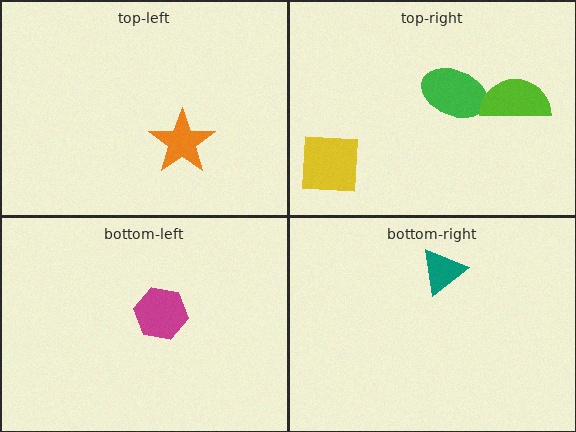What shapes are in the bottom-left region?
The magenta hexagon.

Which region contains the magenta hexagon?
The bottom-left region.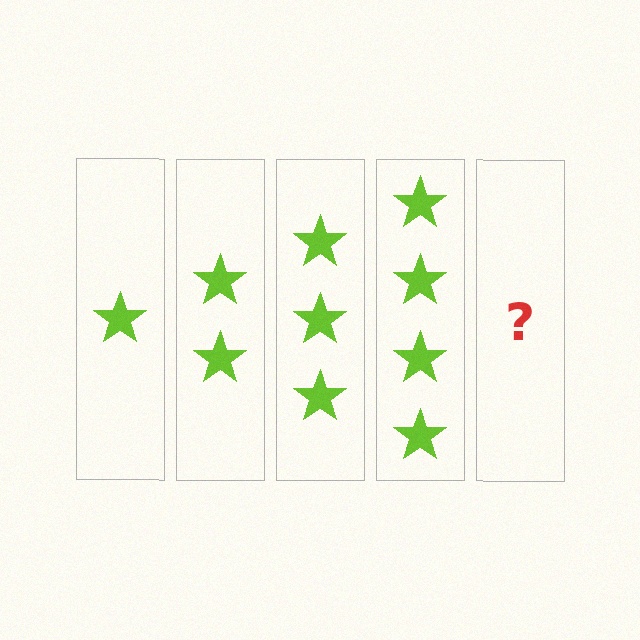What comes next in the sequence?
The next element should be 5 stars.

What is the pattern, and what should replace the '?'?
The pattern is that each step adds one more star. The '?' should be 5 stars.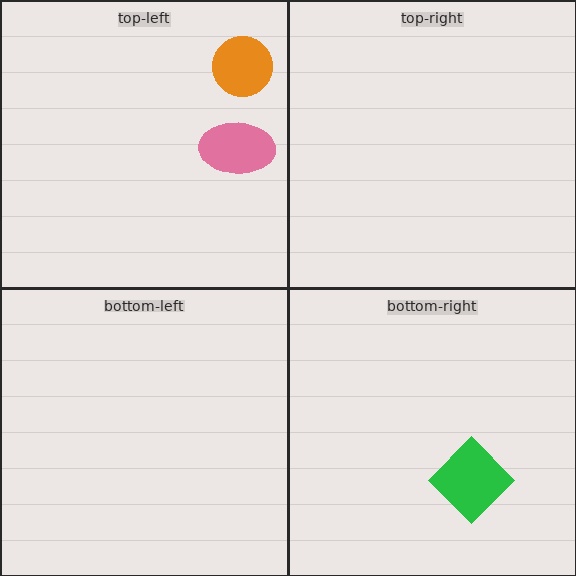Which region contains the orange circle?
The top-left region.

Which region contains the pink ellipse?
The top-left region.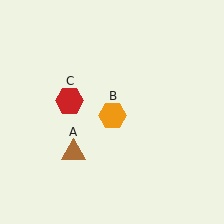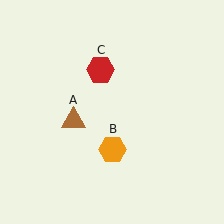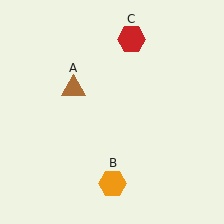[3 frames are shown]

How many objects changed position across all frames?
3 objects changed position: brown triangle (object A), orange hexagon (object B), red hexagon (object C).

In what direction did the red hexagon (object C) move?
The red hexagon (object C) moved up and to the right.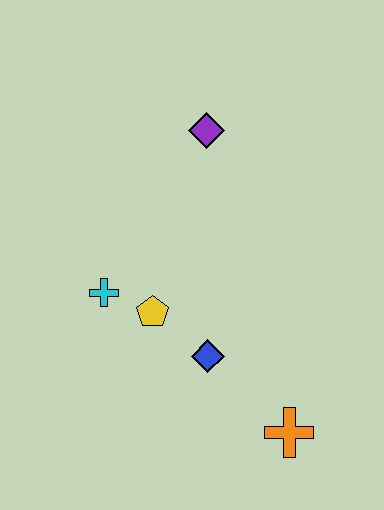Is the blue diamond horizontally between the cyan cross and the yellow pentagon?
No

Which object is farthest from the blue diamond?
The purple diamond is farthest from the blue diamond.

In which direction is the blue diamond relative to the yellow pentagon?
The blue diamond is to the right of the yellow pentagon.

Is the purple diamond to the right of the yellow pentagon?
Yes